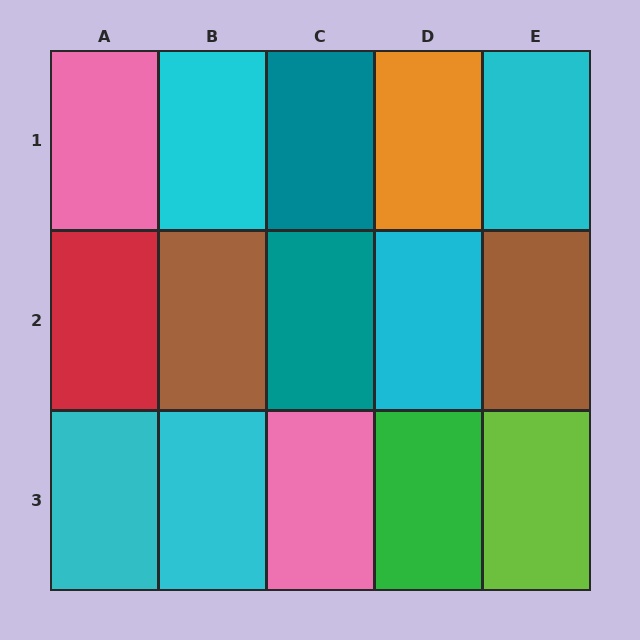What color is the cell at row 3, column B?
Cyan.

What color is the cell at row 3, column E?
Lime.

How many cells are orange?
1 cell is orange.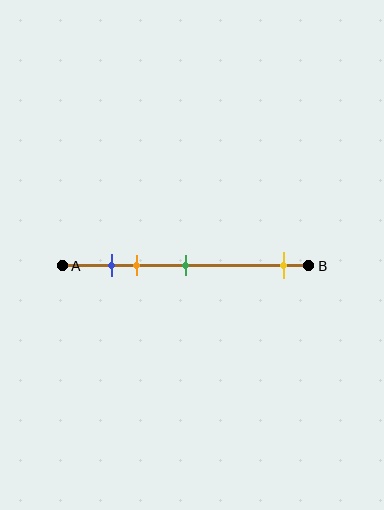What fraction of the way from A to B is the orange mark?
The orange mark is approximately 30% (0.3) of the way from A to B.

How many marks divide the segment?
There are 4 marks dividing the segment.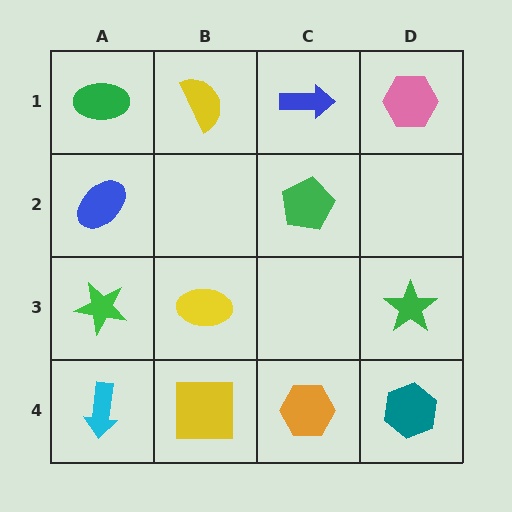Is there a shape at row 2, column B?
No, that cell is empty.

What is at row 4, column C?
An orange hexagon.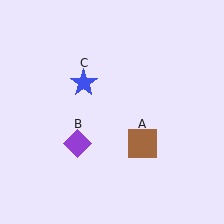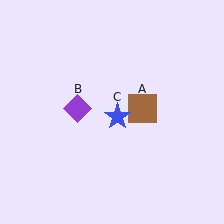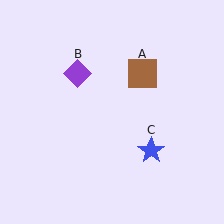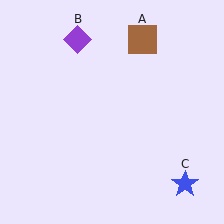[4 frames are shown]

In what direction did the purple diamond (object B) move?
The purple diamond (object B) moved up.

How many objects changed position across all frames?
3 objects changed position: brown square (object A), purple diamond (object B), blue star (object C).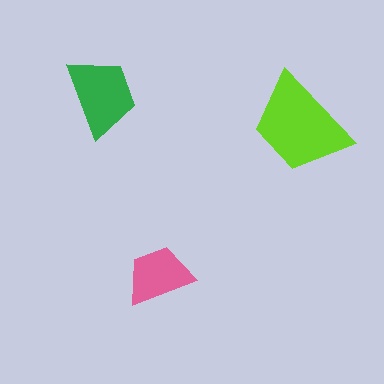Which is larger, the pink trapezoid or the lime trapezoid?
The lime one.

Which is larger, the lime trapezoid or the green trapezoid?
The lime one.